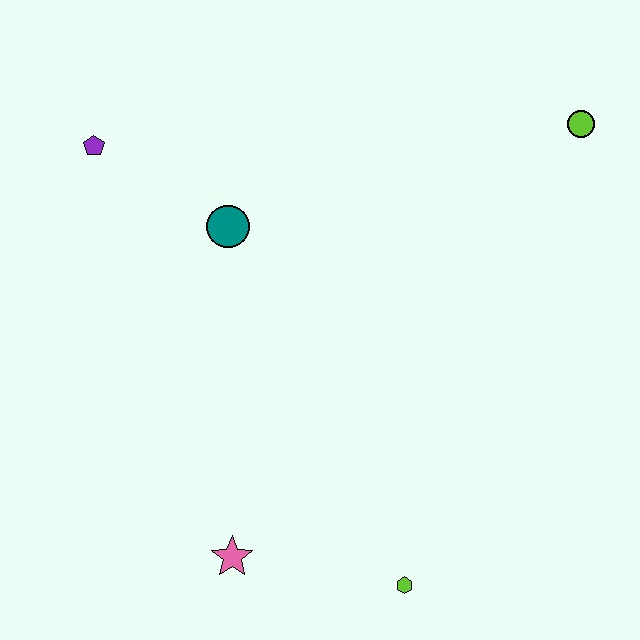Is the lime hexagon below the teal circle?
Yes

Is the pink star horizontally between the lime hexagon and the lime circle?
No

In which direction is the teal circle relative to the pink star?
The teal circle is above the pink star.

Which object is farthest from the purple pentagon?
The lime hexagon is farthest from the purple pentagon.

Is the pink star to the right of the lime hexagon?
No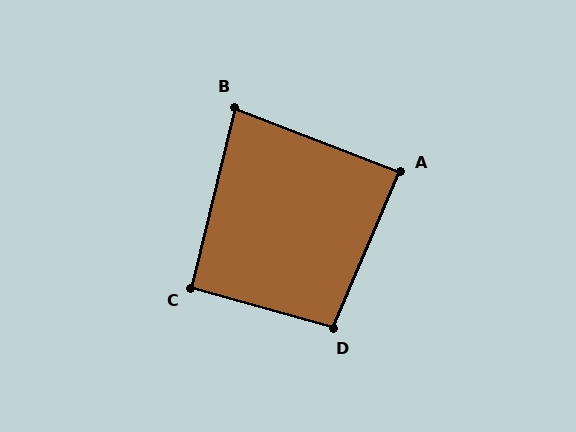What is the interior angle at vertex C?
Approximately 92 degrees (approximately right).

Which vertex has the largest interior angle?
D, at approximately 97 degrees.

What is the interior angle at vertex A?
Approximately 88 degrees (approximately right).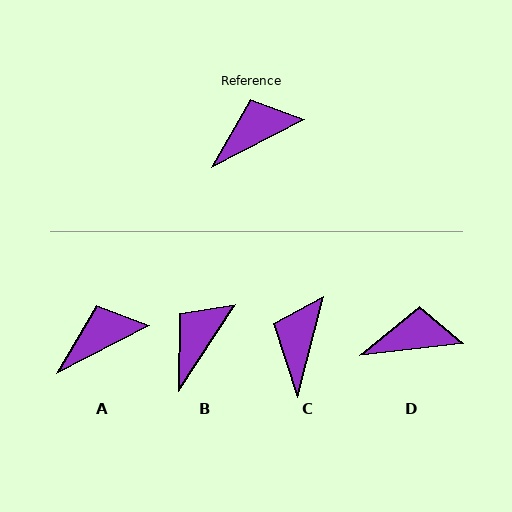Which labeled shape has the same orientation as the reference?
A.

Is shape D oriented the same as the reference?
No, it is off by about 21 degrees.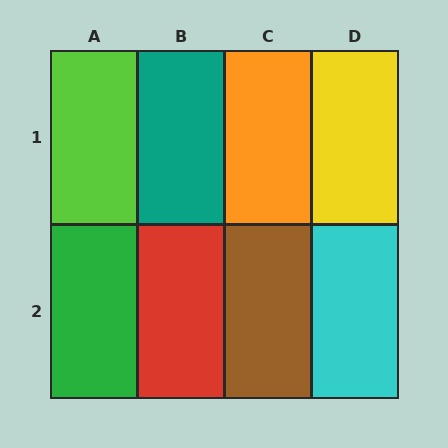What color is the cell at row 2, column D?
Cyan.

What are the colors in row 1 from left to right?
Lime, teal, orange, yellow.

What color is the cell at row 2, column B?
Red.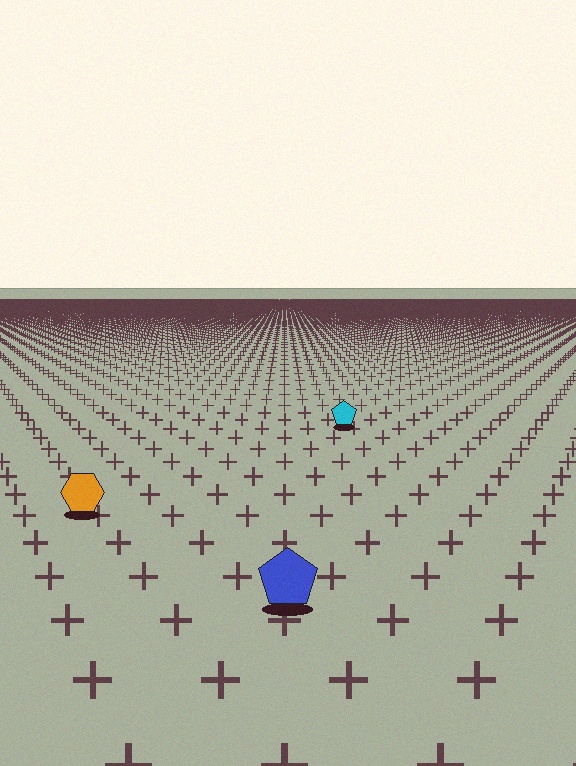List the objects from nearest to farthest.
From nearest to farthest: the blue pentagon, the orange hexagon, the cyan pentagon.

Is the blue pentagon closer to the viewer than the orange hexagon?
Yes. The blue pentagon is closer — you can tell from the texture gradient: the ground texture is coarser near it.